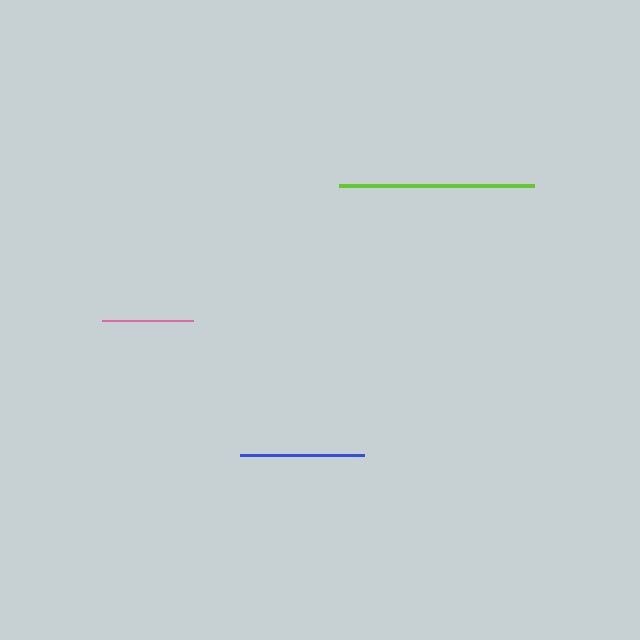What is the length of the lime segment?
The lime segment is approximately 195 pixels long.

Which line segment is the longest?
The lime line is the longest at approximately 195 pixels.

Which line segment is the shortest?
The pink line is the shortest at approximately 91 pixels.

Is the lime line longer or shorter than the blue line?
The lime line is longer than the blue line.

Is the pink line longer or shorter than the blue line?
The blue line is longer than the pink line.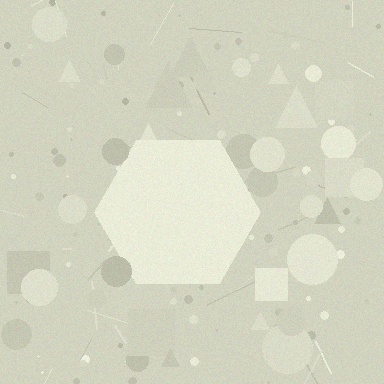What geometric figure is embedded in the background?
A hexagon is embedded in the background.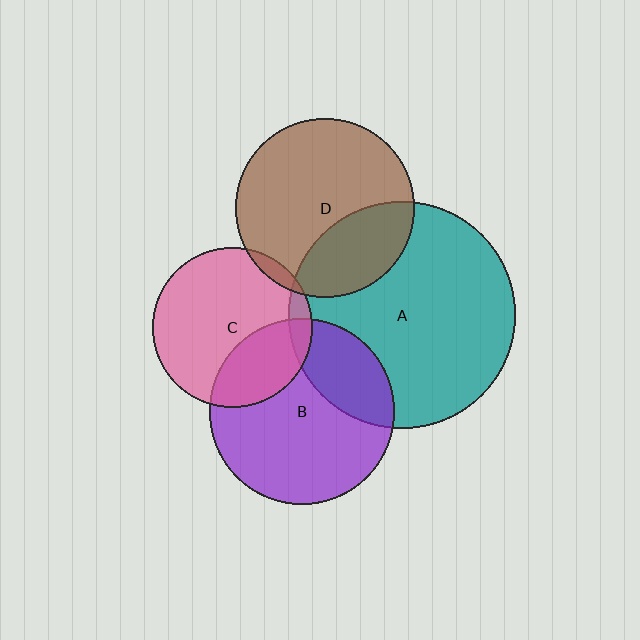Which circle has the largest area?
Circle A (teal).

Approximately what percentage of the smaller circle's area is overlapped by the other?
Approximately 30%.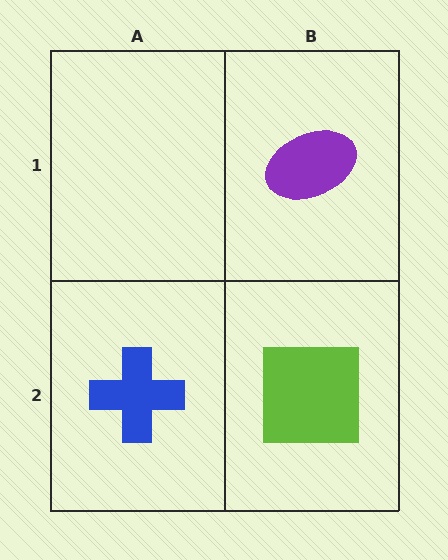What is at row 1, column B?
A purple ellipse.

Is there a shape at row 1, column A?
No, that cell is empty.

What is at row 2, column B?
A lime square.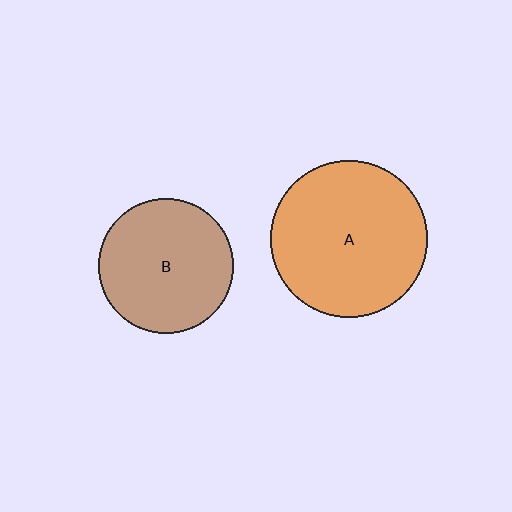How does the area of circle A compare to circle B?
Approximately 1.3 times.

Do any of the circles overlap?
No, none of the circles overlap.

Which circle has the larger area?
Circle A (orange).